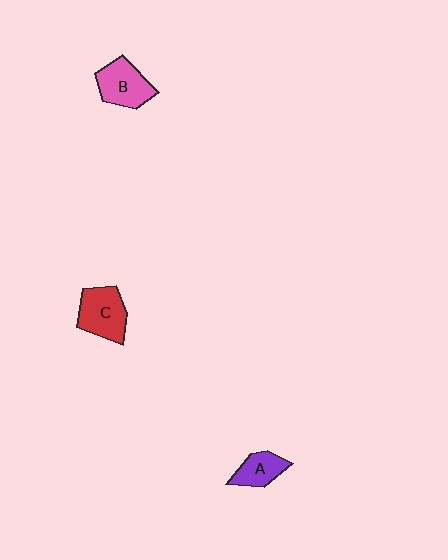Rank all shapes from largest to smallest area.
From largest to smallest: C (red), B (pink), A (purple).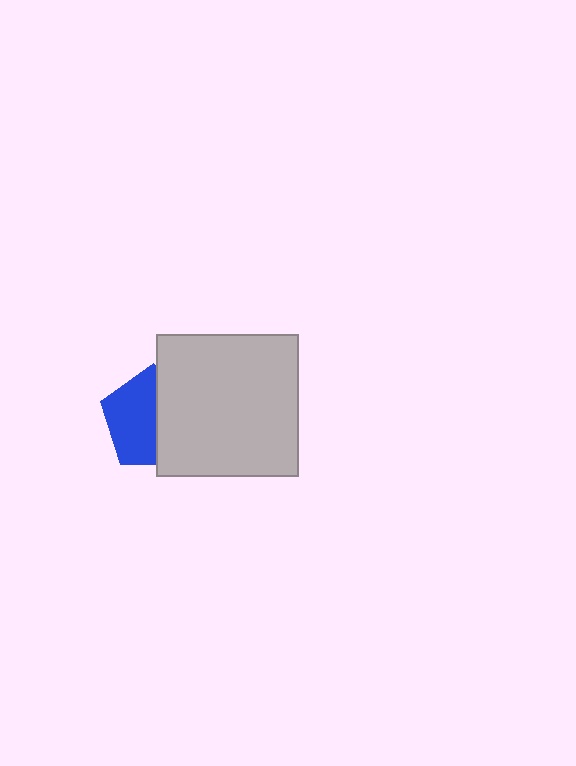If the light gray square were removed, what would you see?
You would see the complete blue pentagon.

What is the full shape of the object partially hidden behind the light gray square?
The partially hidden object is a blue pentagon.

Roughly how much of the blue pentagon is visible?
About half of it is visible (roughly 53%).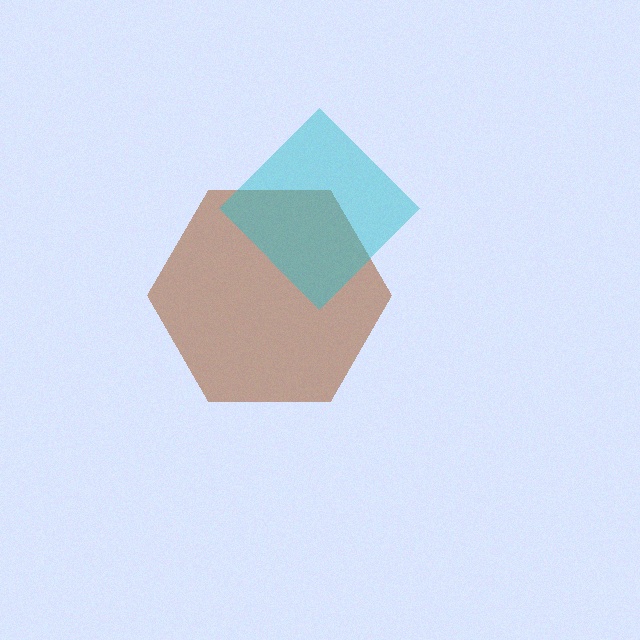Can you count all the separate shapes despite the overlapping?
Yes, there are 2 separate shapes.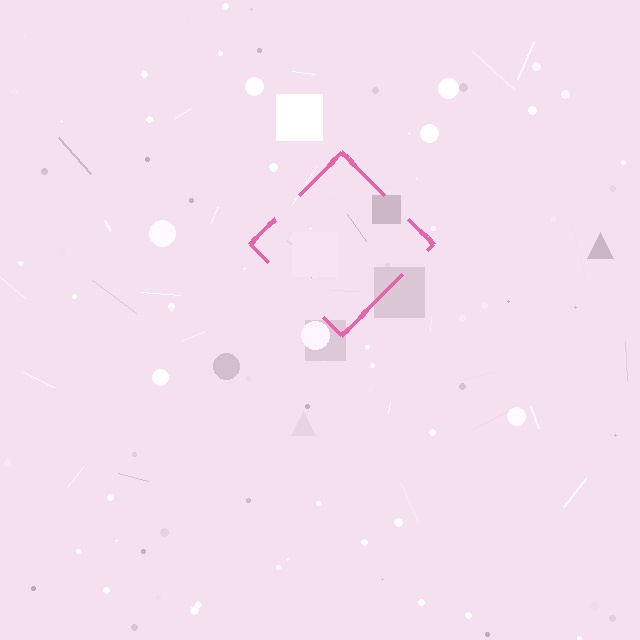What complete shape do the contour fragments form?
The contour fragments form a diamond.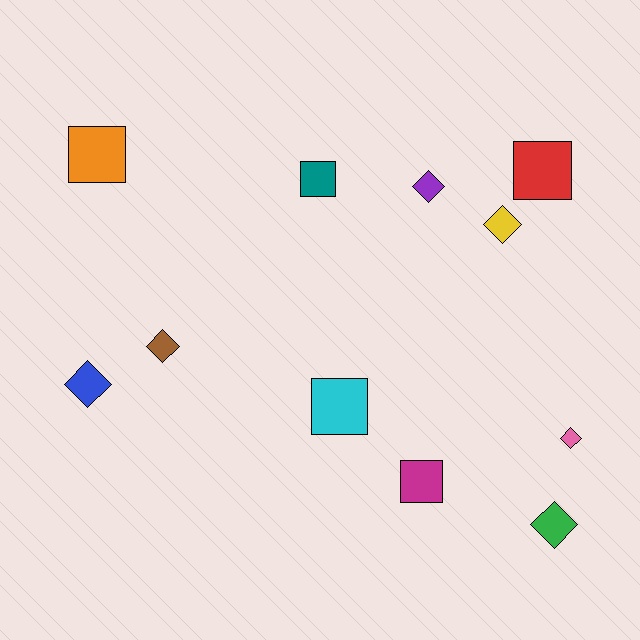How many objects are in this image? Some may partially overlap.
There are 11 objects.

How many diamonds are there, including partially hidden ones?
There are 6 diamonds.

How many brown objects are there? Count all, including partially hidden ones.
There is 1 brown object.